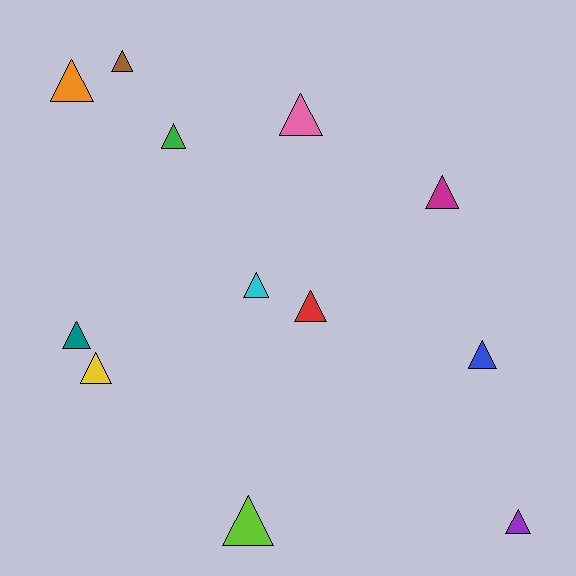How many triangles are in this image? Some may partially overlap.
There are 12 triangles.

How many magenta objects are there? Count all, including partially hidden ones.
There is 1 magenta object.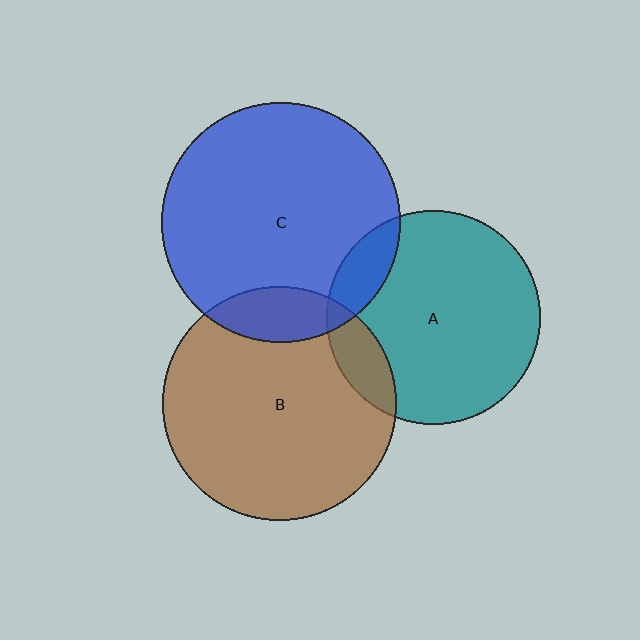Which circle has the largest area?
Circle C (blue).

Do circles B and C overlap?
Yes.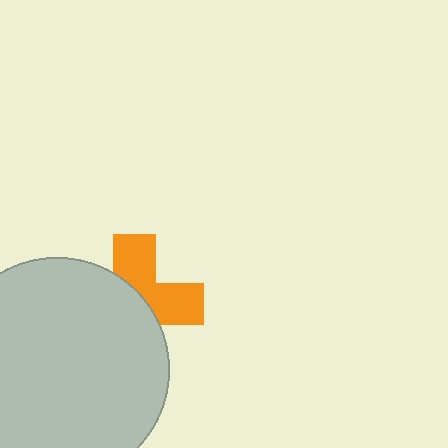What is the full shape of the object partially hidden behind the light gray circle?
The partially hidden object is an orange cross.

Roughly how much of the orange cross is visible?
A small part of it is visible (roughly 44%).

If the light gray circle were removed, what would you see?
You would see the complete orange cross.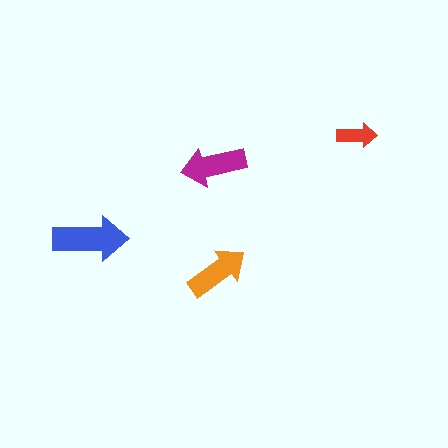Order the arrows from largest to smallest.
the blue one, the magenta one, the orange one, the red one.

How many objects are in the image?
There are 4 objects in the image.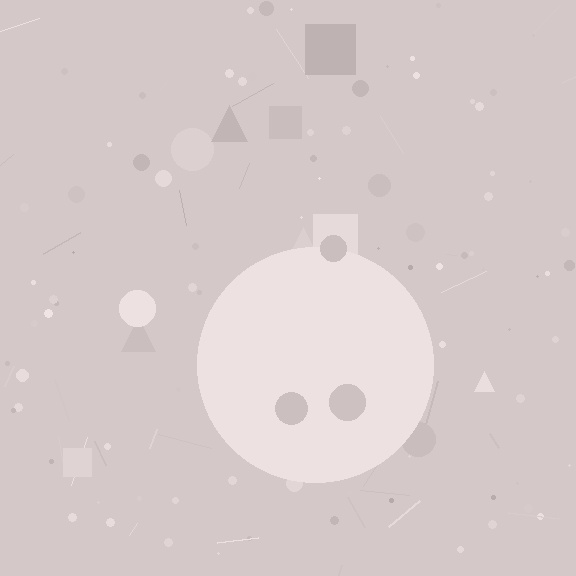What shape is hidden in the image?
A circle is hidden in the image.